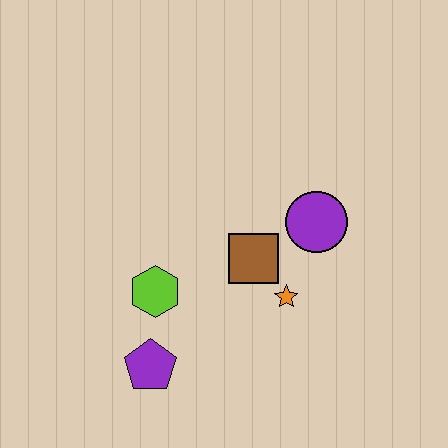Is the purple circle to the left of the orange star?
No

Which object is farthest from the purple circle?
The purple pentagon is farthest from the purple circle.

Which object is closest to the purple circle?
The brown square is closest to the purple circle.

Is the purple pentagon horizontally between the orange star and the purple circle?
No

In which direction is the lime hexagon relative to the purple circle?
The lime hexagon is to the left of the purple circle.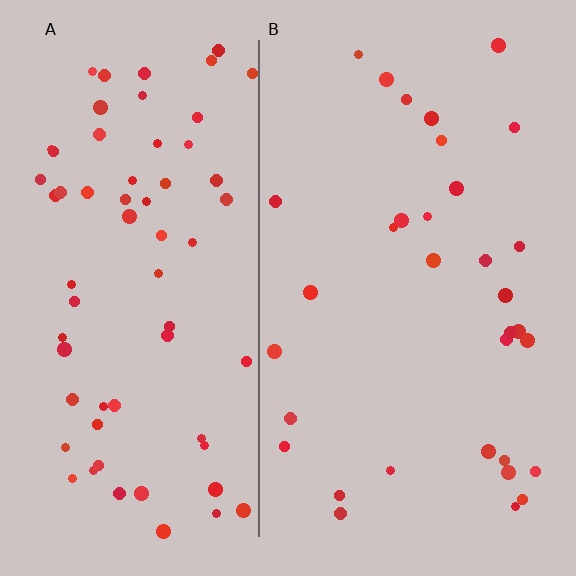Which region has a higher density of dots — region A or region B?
A (the left).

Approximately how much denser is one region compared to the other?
Approximately 1.9× — region A over region B.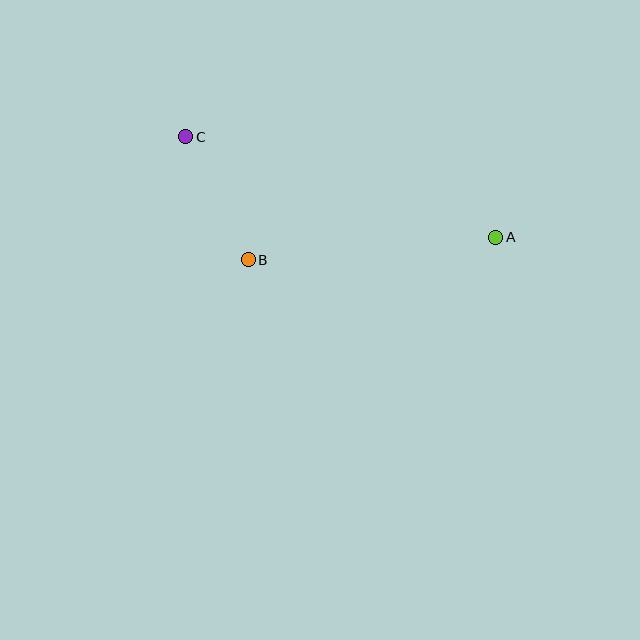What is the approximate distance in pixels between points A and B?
The distance between A and B is approximately 248 pixels.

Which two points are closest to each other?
Points B and C are closest to each other.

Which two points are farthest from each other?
Points A and C are farthest from each other.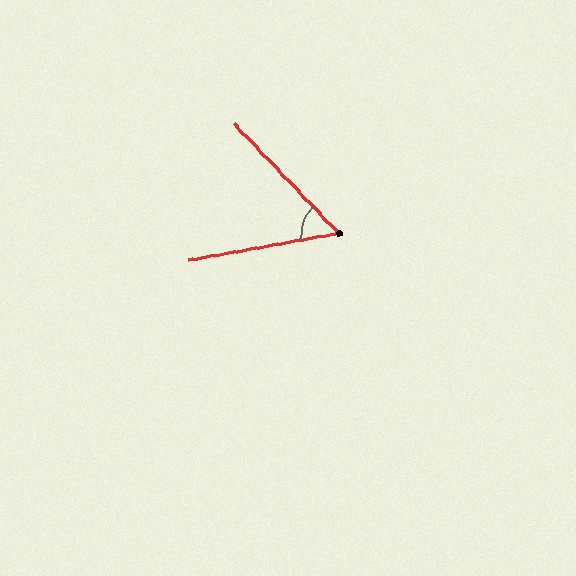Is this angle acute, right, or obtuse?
It is acute.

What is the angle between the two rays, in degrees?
Approximately 57 degrees.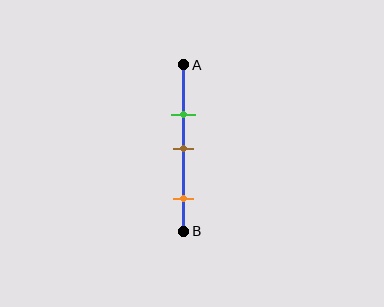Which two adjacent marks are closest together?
The green and brown marks are the closest adjacent pair.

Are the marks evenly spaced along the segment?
No, the marks are not evenly spaced.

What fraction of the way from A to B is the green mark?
The green mark is approximately 30% (0.3) of the way from A to B.